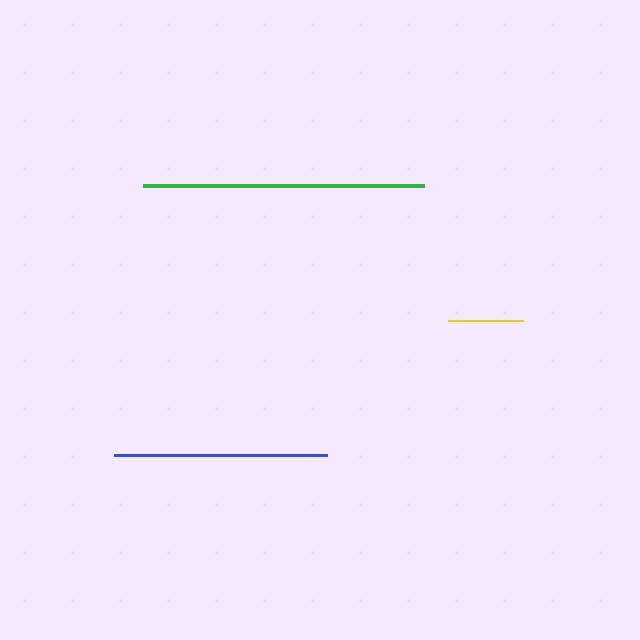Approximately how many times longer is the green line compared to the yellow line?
The green line is approximately 3.8 times the length of the yellow line.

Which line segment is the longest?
The green line is the longest at approximately 281 pixels.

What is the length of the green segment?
The green segment is approximately 281 pixels long.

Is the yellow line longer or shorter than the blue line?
The blue line is longer than the yellow line.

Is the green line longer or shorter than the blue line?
The green line is longer than the blue line.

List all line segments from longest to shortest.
From longest to shortest: green, blue, yellow.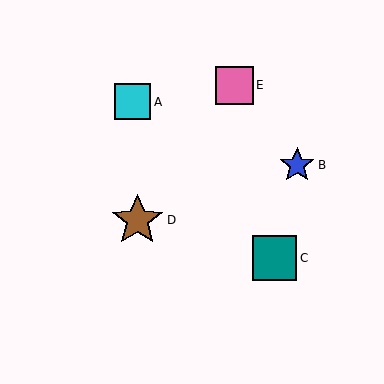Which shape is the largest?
The brown star (labeled D) is the largest.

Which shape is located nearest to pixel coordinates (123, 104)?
The cyan square (labeled A) at (132, 102) is nearest to that location.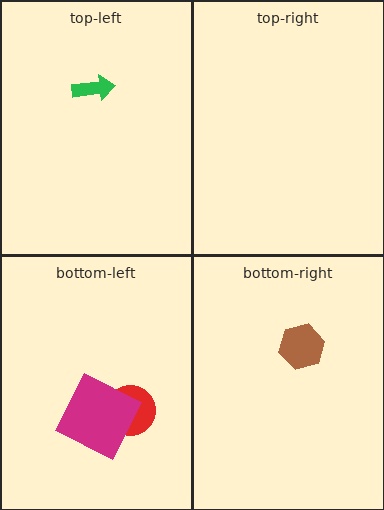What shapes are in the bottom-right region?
The brown hexagon.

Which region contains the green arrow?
The top-left region.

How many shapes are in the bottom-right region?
1.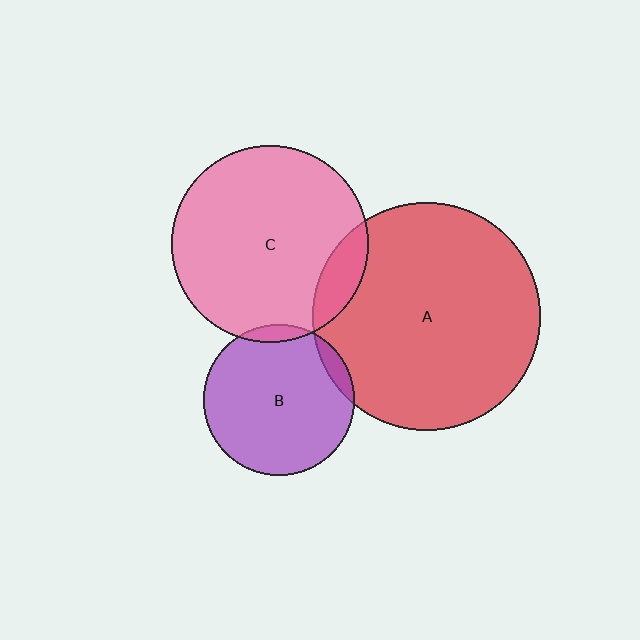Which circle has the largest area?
Circle A (red).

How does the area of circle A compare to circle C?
Approximately 1.3 times.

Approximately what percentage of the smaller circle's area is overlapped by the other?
Approximately 10%.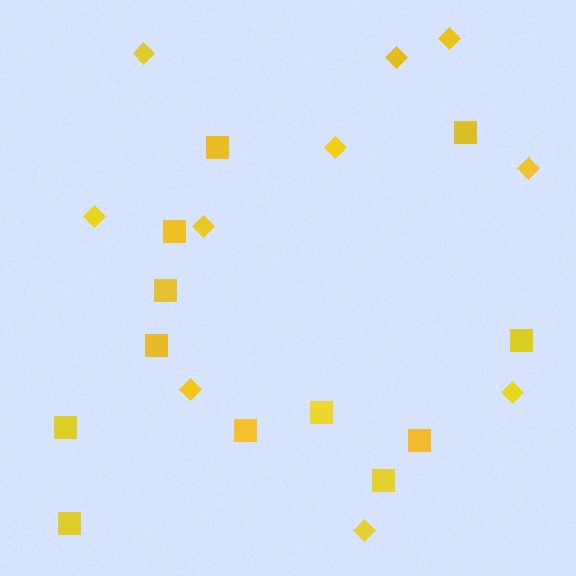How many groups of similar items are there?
There are 2 groups: one group of diamonds (10) and one group of squares (12).